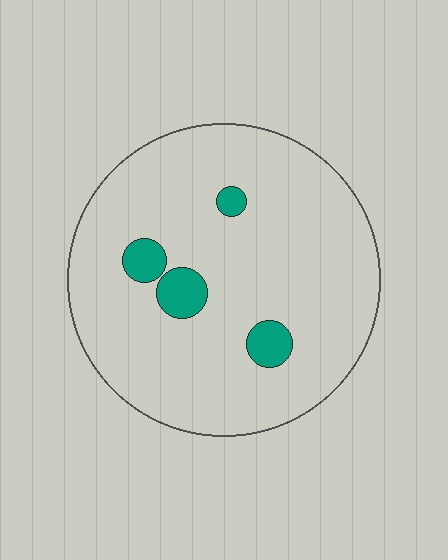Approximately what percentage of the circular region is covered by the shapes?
Approximately 10%.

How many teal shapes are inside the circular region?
4.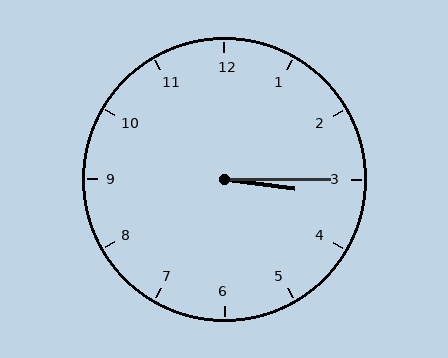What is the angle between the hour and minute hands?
Approximately 8 degrees.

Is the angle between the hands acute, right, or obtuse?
It is acute.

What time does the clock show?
3:15.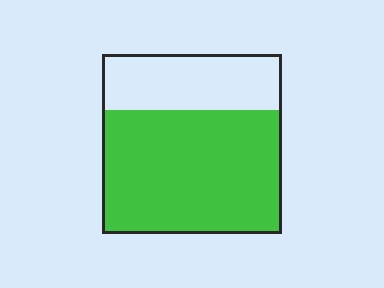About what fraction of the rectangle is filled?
About two thirds (2/3).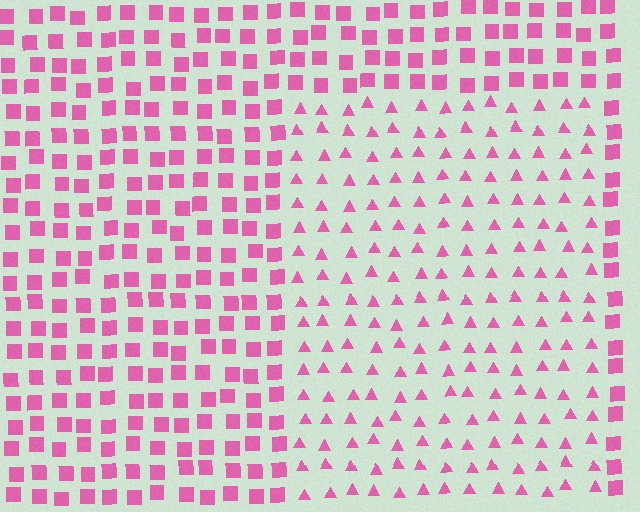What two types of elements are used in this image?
The image uses triangles inside the rectangle region and squares outside it.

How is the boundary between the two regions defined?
The boundary is defined by a change in element shape: triangles inside vs. squares outside. All elements share the same color and spacing.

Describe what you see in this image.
The image is filled with small pink elements arranged in a uniform grid. A rectangle-shaped region contains triangles, while the surrounding area contains squares. The boundary is defined purely by the change in element shape.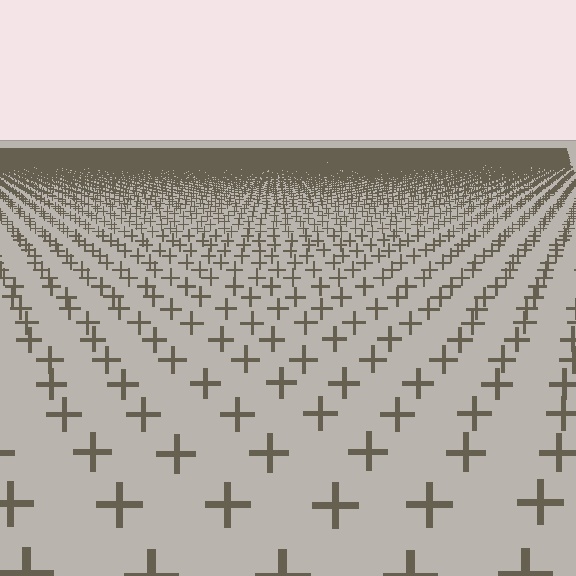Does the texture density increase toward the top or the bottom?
Density increases toward the top.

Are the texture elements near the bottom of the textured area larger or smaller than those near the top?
Larger. Near the bottom, elements are closer to the viewer and appear at a bigger on-screen size.